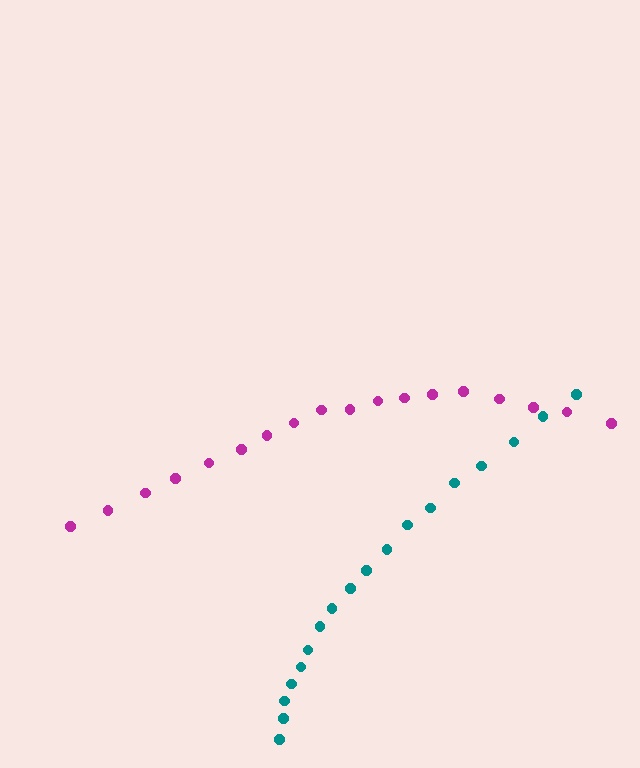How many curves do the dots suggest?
There are 2 distinct paths.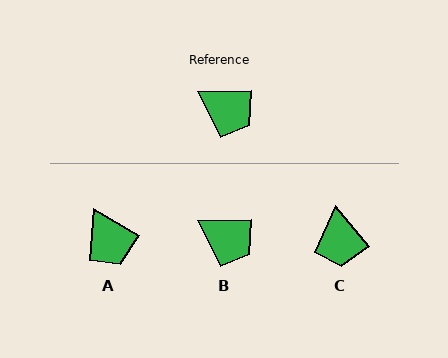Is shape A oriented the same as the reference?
No, it is off by about 31 degrees.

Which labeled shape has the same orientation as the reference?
B.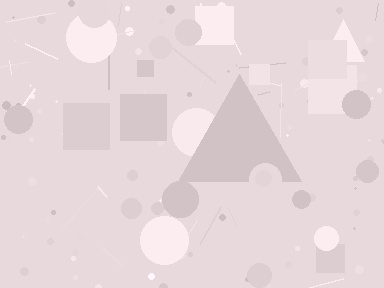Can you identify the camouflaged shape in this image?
The camouflaged shape is a triangle.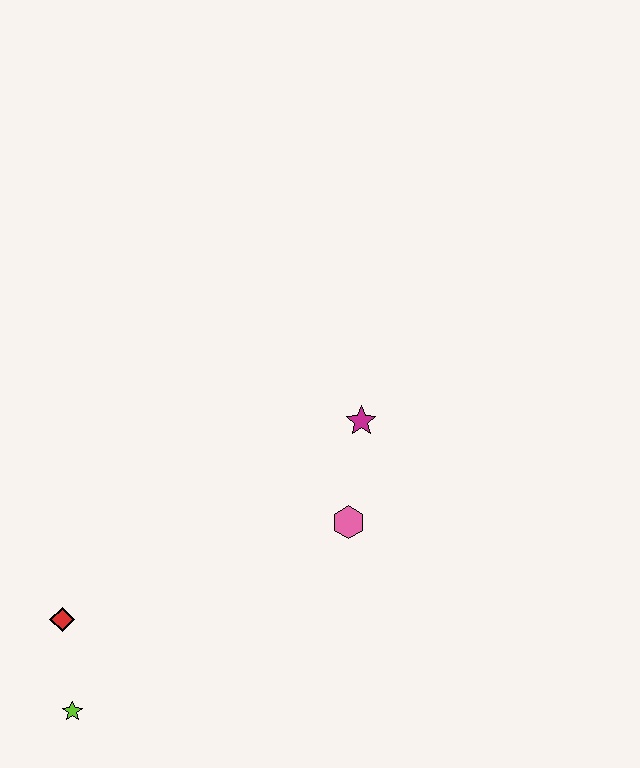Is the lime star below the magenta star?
Yes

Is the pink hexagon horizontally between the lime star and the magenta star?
Yes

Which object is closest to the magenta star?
The pink hexagon is closest to the magenta star.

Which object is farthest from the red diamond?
The magenta star is farthest from the red diamond.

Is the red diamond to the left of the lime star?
Yes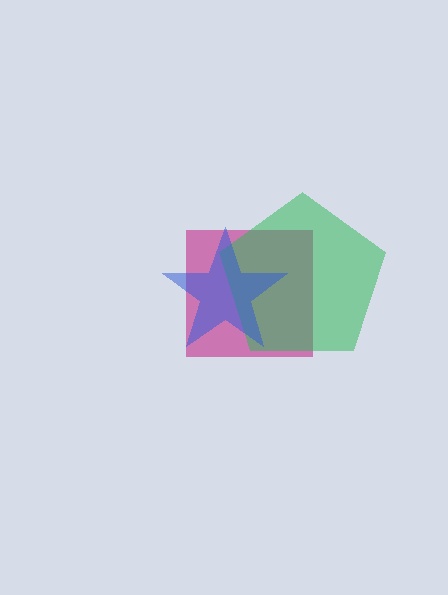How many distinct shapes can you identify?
There are 3 distinct shapes: a magenta square, a green pentagon, a blue star.